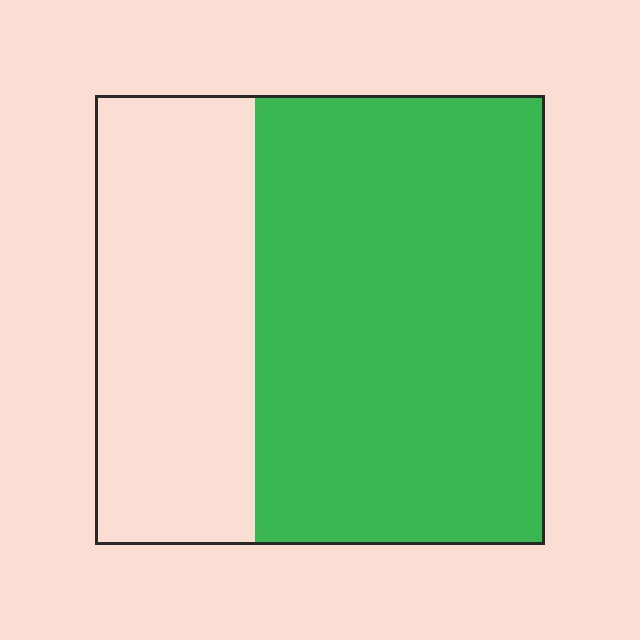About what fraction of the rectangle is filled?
About five eighths (5/8).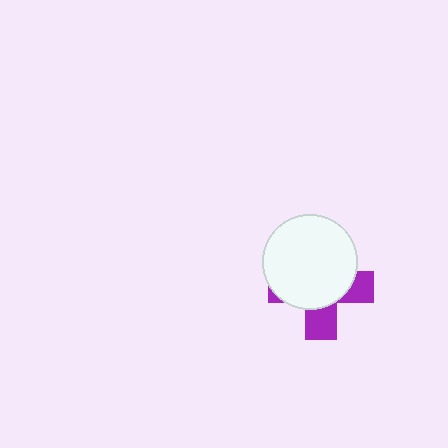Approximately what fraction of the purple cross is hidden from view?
Roughly 66% of the purple cross is hidden behind the white circle.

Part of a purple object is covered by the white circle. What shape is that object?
It is a cross.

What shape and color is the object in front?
The object in front is a white circle.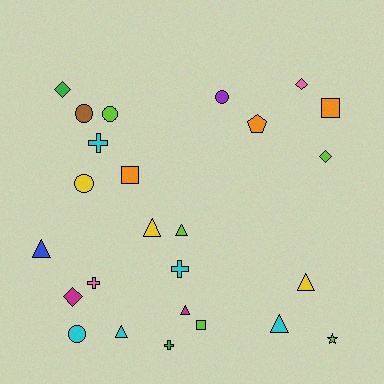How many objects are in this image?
There are 25 objects.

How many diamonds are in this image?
There are 4 diamonds.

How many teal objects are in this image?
There are no teal objects.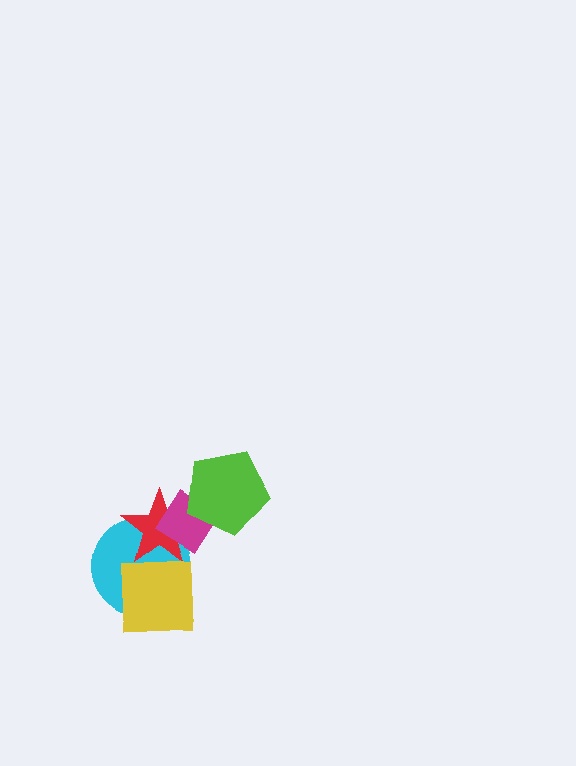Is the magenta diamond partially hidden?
Yes, it is partially covered by another shape.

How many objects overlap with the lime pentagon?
2 objects overlap with the lime pentagon.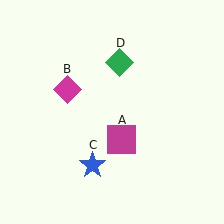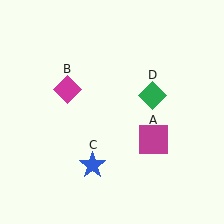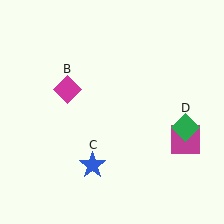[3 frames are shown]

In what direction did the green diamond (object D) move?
The green diamond (object D) moved down and to the right.